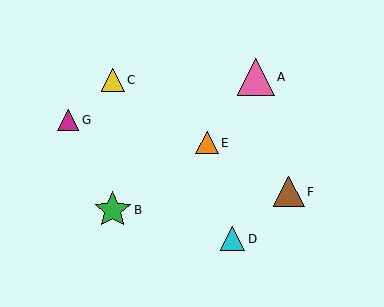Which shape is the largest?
The green star (labeled B) is the largest.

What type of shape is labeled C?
Shape C is a yellow triangle.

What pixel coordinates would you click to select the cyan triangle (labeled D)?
Click at (233, 239) to select the cyan triangle D.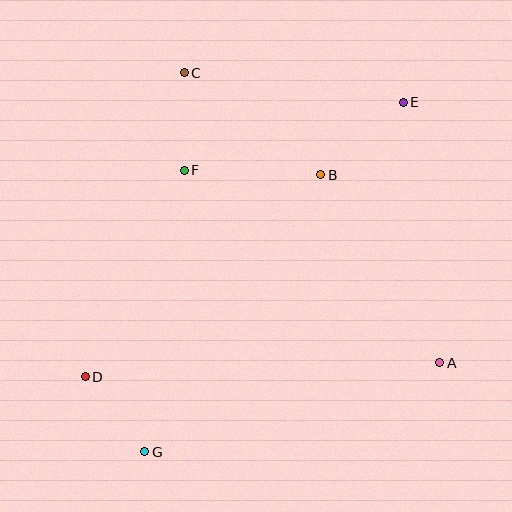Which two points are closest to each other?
Points D and G are closest to each other.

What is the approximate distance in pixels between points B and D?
The distance between B and D is approximately 310 pixels.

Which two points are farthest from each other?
Points E and G are farthest from each other.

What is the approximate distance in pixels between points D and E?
The distance between D and E is approximately 420 pixels.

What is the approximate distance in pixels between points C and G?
The distance between C and G is approximately 381 pixels.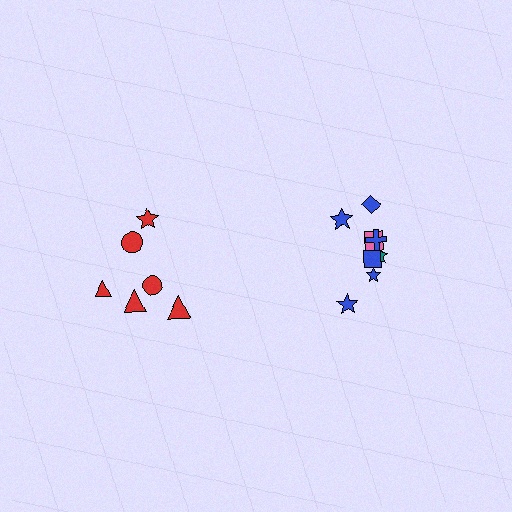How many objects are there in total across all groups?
There are 14 objects.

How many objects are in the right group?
There are 8 objects.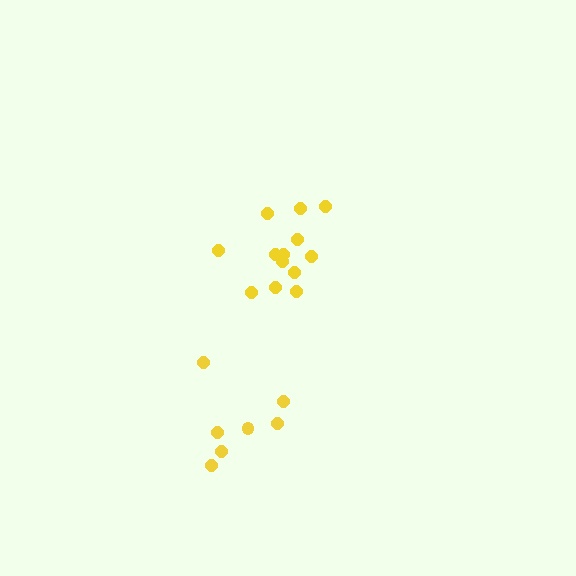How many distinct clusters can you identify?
There are 2 distinct clusters.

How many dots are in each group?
Group 1: 7 dots, Group 2: 13 dots (20 total).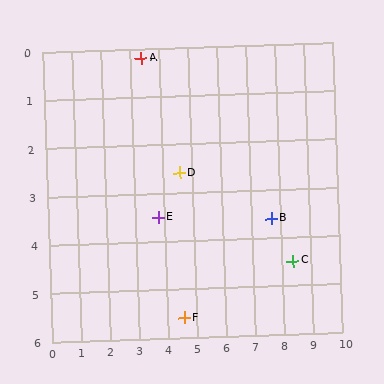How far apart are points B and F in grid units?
Points B and F are about 3.7 grid units apart.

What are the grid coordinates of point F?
Point F is at approximately (4.6, 5.6).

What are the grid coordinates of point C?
Point C is at approximately (8.4, 4.5).